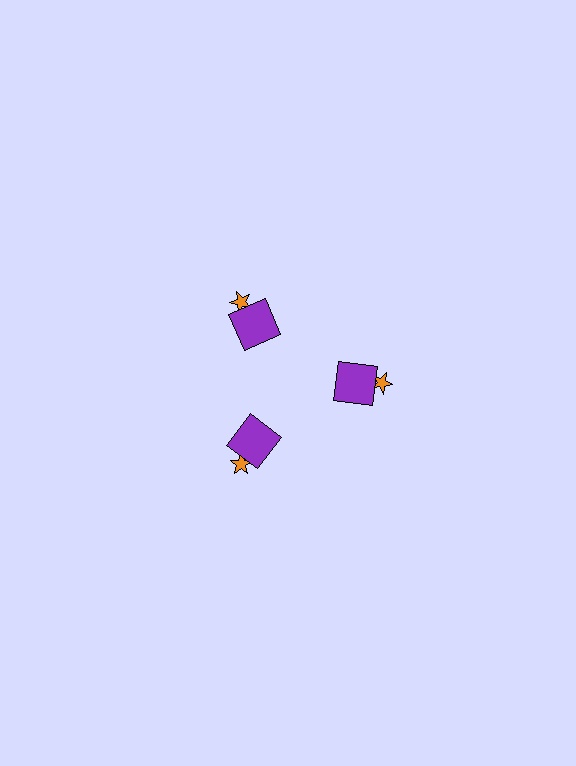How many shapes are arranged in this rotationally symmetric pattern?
There are 6 shapes, arranged in 3 groups of 2.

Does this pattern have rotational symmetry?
Yes, this pattern has 3-fold rotational symmetry. It looks the same after rotating 120 degrees around the center.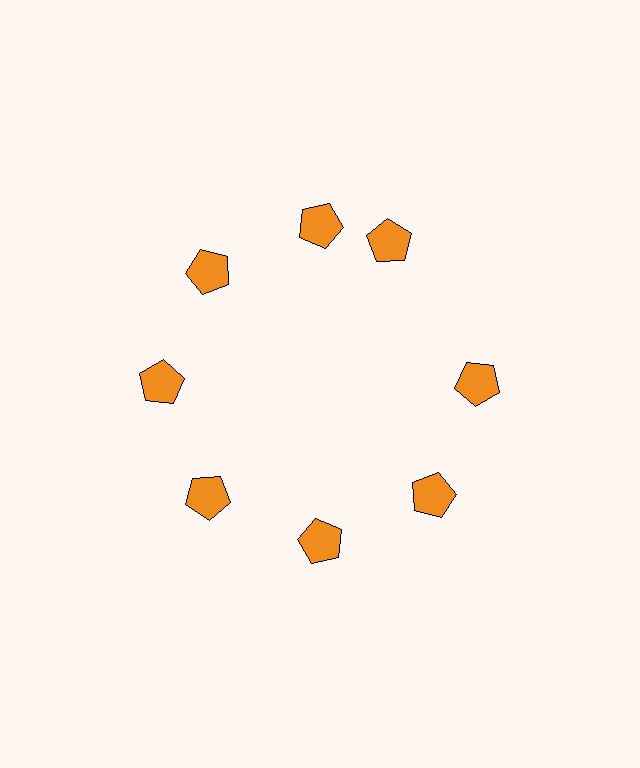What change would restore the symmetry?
The symmetry would be restored by rotating it back into even spacing with its neighbors so that all 8 pentagons sit at equal angles and equal distance from the center.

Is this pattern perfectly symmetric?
No. The 8 orange pentagons are arranged in a ring, but one element near the 2 o'clock position is rotated out of alignment along the ring, breaking the 8-fold rotational symmetry.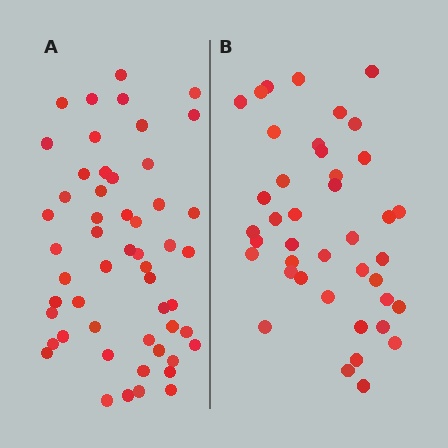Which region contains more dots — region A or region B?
Region A (the left region) has more dots.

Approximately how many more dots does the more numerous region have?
Region A has roughly 12 or so more dots than region B.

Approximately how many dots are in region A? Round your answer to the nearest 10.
About 50 dots. (The exact count is 53, which rounds to 50.)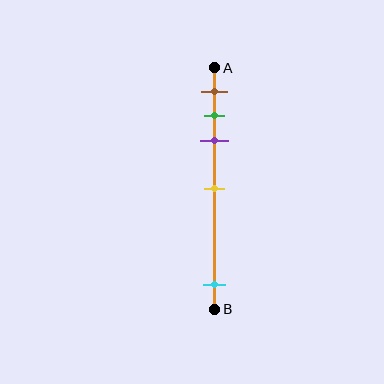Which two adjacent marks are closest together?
The green and purple marks are the closest adjacent pair.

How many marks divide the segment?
There are 5 marks dividing the segment.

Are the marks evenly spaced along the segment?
No, the marks are not evenly spaced.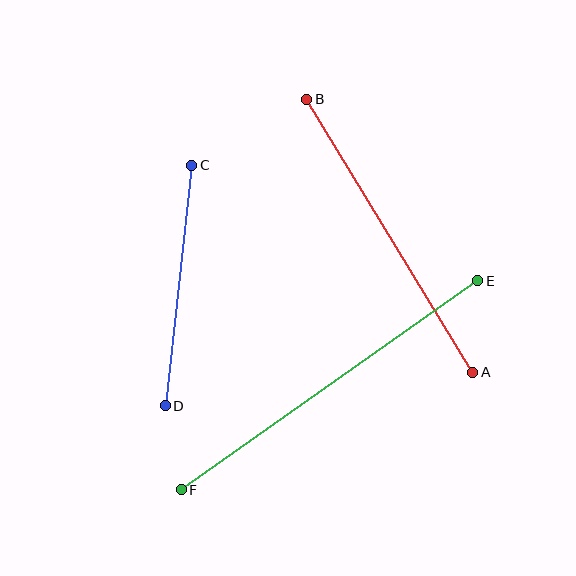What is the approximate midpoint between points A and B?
The midpoint is at approximately (390, 236) pixels.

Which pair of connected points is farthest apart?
Points E and F are farthest apart.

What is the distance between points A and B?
The distance is approximately 319 pixels.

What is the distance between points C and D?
The distance is approximately 242 pixels.